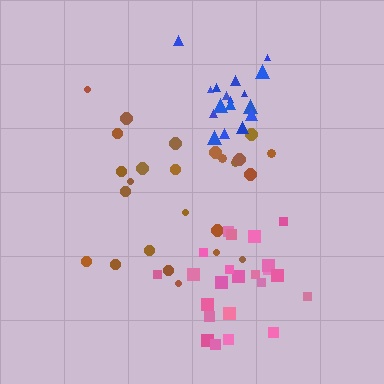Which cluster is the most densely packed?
Blue.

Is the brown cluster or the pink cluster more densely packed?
Pink.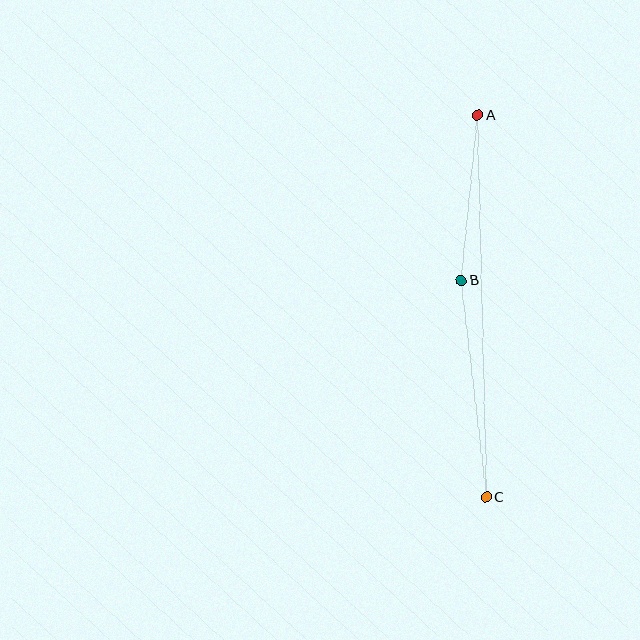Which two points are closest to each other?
Points A and B are closest to each other.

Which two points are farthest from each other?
Points A and C are farthest from each other.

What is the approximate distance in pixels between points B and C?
The distance between B and C is approximately 218 pixels.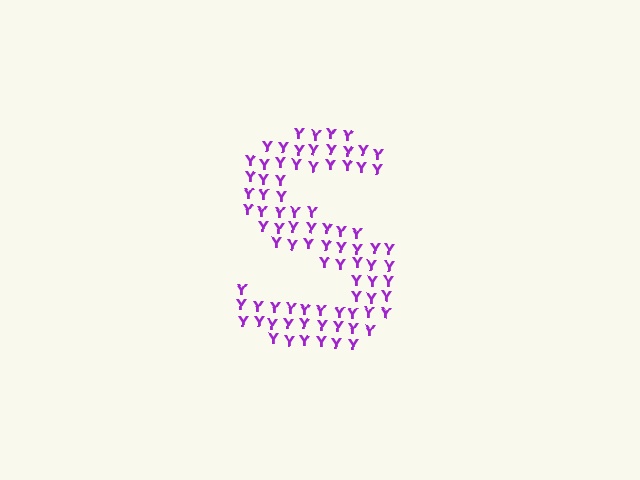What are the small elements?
The small elements are letter Y's.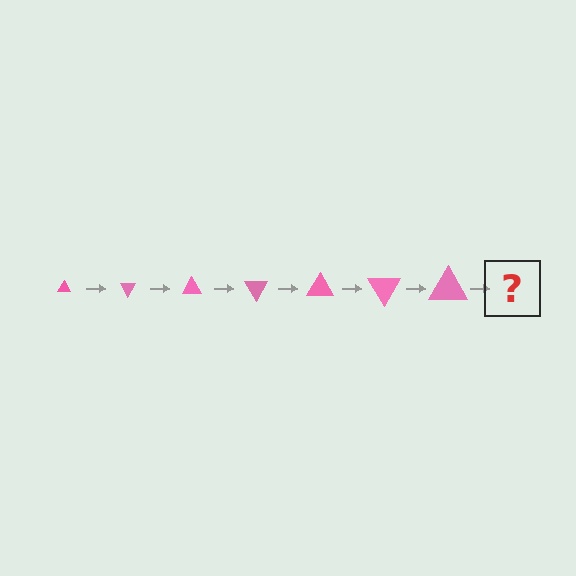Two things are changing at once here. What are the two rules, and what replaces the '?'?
The two rules are that the triangle grows larger each step and it rotates 60 degrees each step. The '?' should be a triangle, larger than the previous one and rotated 420 degrees from the start.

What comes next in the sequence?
The next element should be a triangle, larger than the previous one and rotated 420 degrees from the start.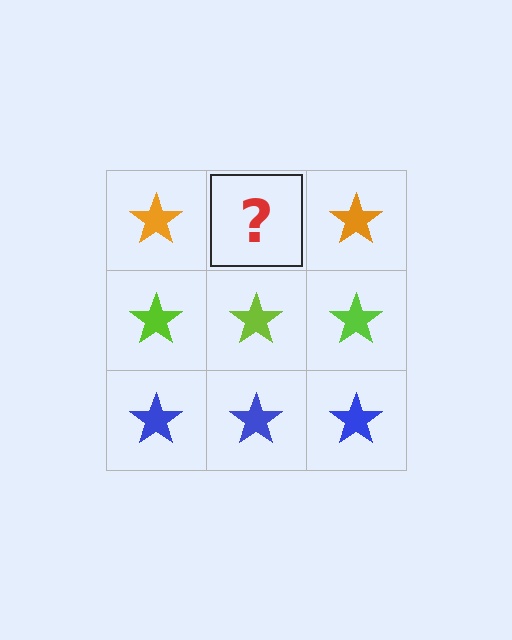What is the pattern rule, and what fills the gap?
The rule is that each row has a consistent color. The gap should be filled with an orange star.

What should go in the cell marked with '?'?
The missing cell should contain an orange star.